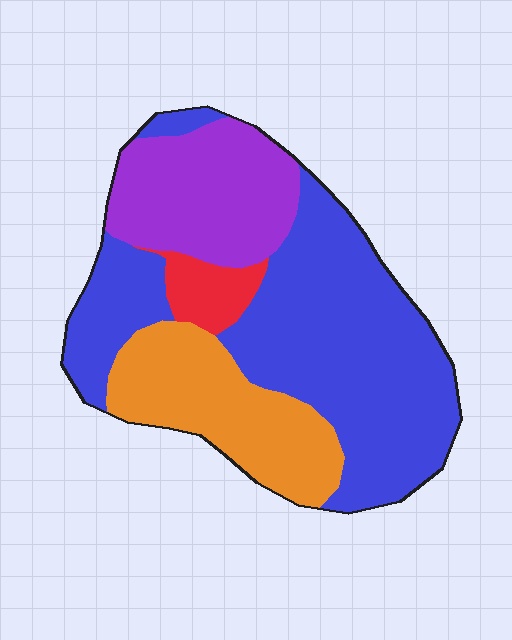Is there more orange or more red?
Orange.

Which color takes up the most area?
Blue, at roughly 50%.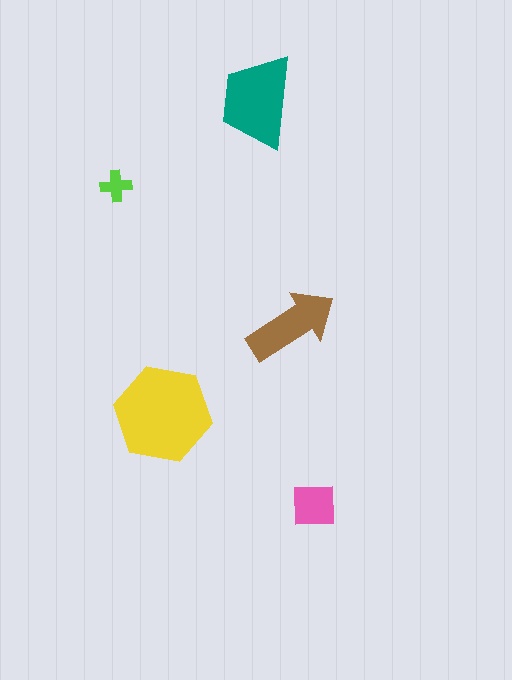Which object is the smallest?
The lime cross.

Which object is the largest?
The yellow hexagon.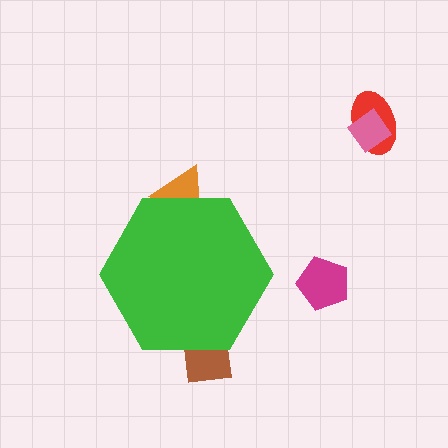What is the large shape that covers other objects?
A green hexagon.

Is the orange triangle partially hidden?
Yes, the orange triangle is partially hidden behind the green hexagon.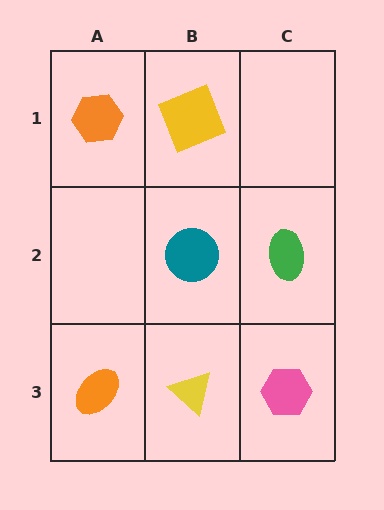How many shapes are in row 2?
2 shapes.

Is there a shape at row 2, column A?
No, that cell is empty.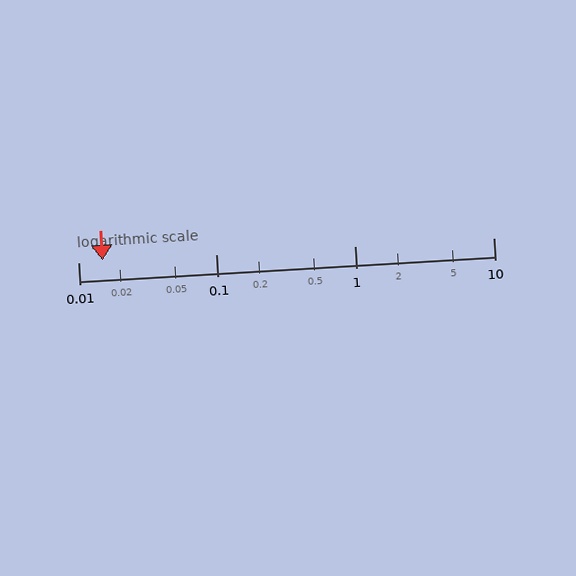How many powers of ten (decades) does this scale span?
The scale spans 3 decades, from 0.01 to 10.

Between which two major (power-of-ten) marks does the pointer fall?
The pointer is between 0.01 and 0.1.